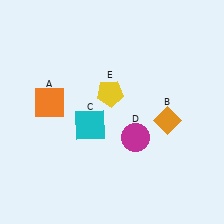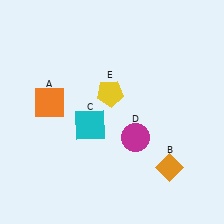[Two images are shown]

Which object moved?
The orange diamond (B) moved down.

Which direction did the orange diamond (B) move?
The orange diamond (B) moved down.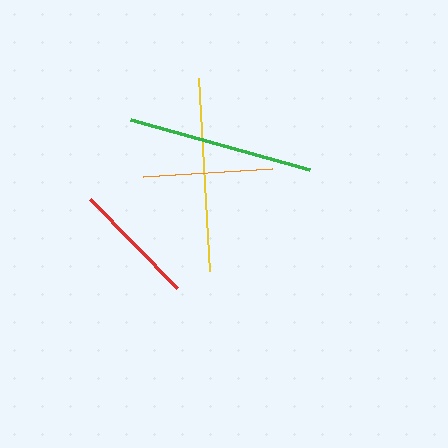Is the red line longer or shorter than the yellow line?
The yellow line is longer than the red line.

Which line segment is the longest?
The yellow line is the longest at approximately 193 pixels.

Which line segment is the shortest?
The red line is the shortest at approximately 125 pixels.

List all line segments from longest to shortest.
From longest to shortest: yellow, green, orange, red.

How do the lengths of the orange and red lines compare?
The orange and red lines are approximately the same length.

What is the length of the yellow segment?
The yellow segment is approximately 193 pixels long.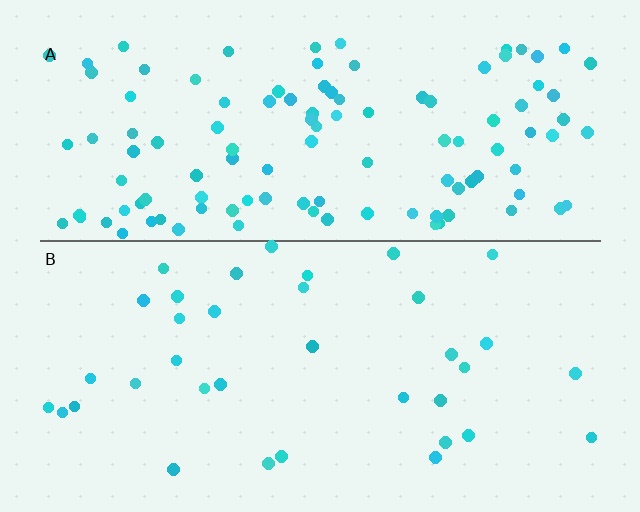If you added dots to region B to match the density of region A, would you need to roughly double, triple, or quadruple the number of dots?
Approximately triple.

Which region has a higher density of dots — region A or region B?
A (the top).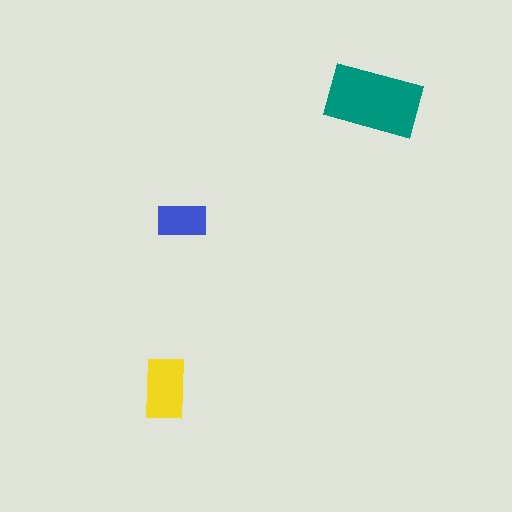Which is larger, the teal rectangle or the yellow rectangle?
The teal one.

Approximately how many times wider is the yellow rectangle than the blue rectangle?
About 1.5 times wider.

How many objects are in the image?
There are 3 objects in the image.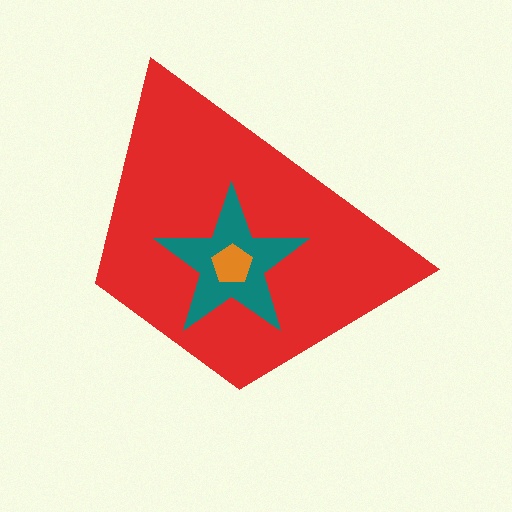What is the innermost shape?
The orange pentagon.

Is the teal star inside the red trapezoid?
Yes.